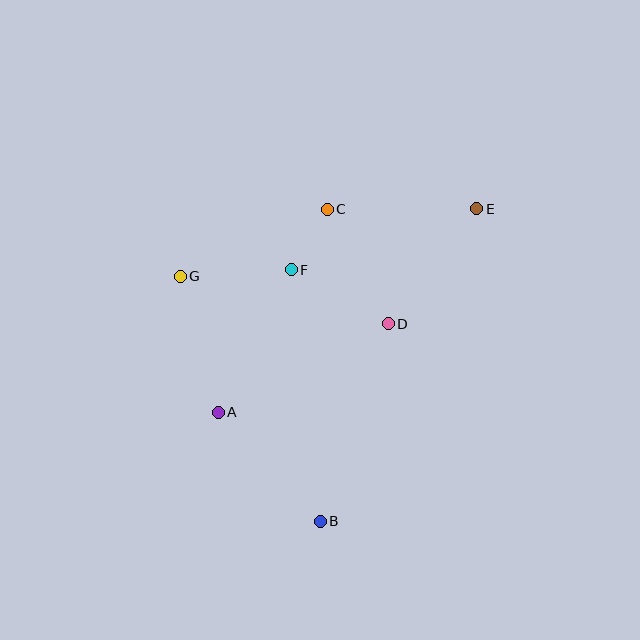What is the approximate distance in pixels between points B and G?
The distance between B and G is approximately 282 pixels.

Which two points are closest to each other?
Points C and F are closest to each other.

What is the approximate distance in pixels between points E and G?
The distance between E and G is approximately 304 pixels.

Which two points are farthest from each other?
Points B and E are farthest from each other.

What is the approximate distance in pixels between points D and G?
The distance between D and G is approximately 213 pixels.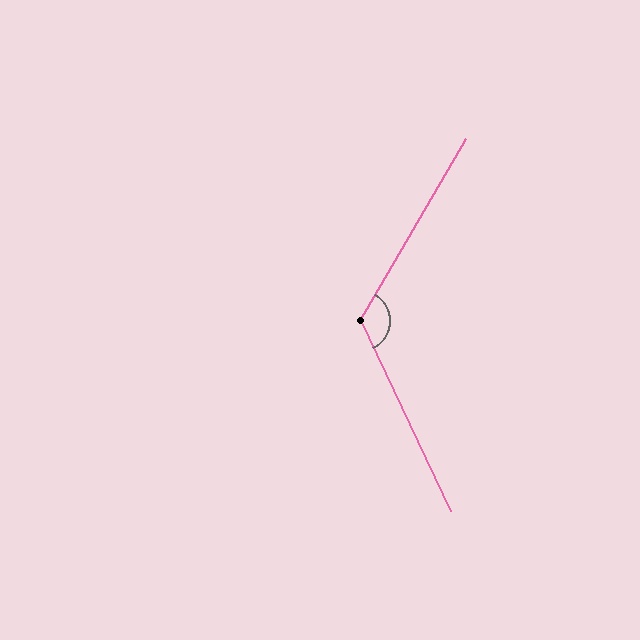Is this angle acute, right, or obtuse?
It is obtuse.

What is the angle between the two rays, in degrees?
Approximately 125 degrees.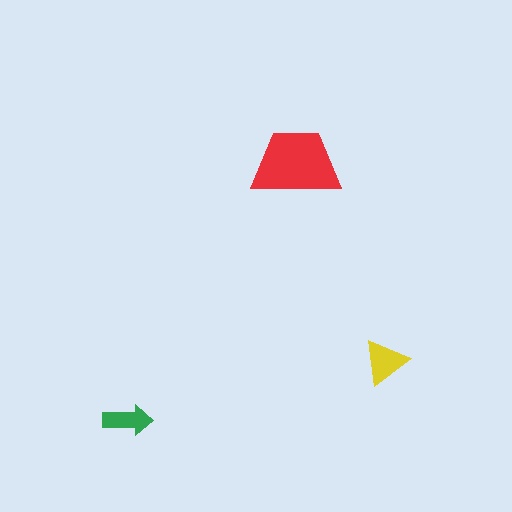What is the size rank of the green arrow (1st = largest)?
3rd.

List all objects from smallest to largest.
The green arrow, the yellow triangle, the red trapezoid.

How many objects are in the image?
There are 3 objects in the image.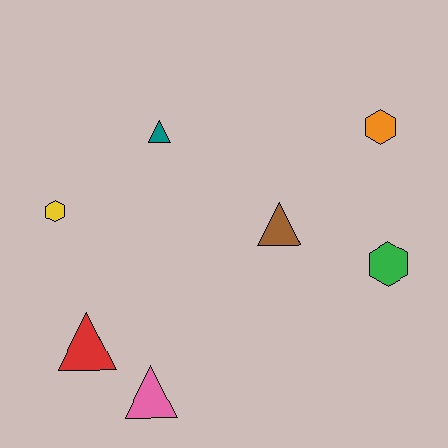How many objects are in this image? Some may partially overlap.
There are 7 objects.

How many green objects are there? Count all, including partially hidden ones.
There is 1 green object.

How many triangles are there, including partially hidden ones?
There are 4 triangles.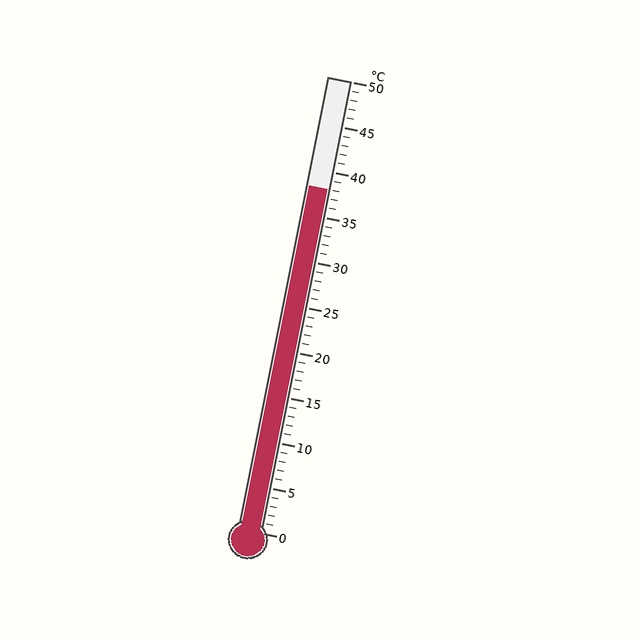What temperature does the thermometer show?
The thermometer shows approximately 38°C.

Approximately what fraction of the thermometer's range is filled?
The thermometer is filled to approximately 75% of its range.